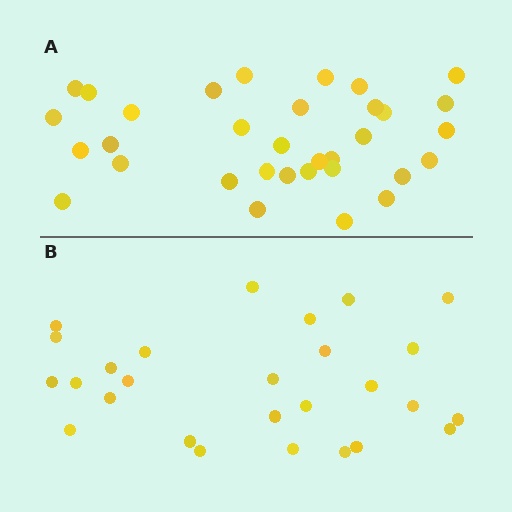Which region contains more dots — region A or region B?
Region A (the top region) has more dots.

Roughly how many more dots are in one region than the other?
Region A has about 6 more dots than region B.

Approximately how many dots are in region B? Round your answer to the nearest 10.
About 30 dots. (The exact count is 27, which rounds to 30.)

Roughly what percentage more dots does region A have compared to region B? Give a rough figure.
About 20% more.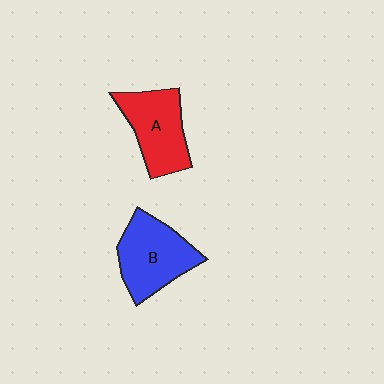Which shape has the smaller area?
Shape A (red).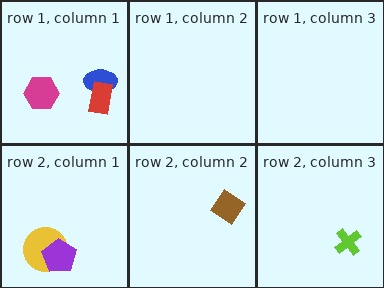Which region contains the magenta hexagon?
The row 1, column 1 region.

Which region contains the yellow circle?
The row 2, column 1 region.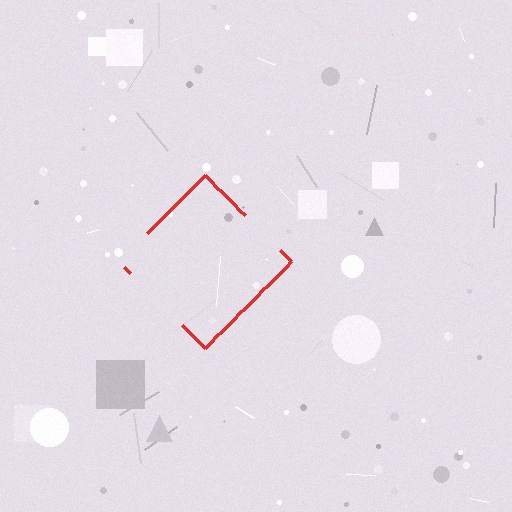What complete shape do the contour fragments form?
The contour fragments form a diamond.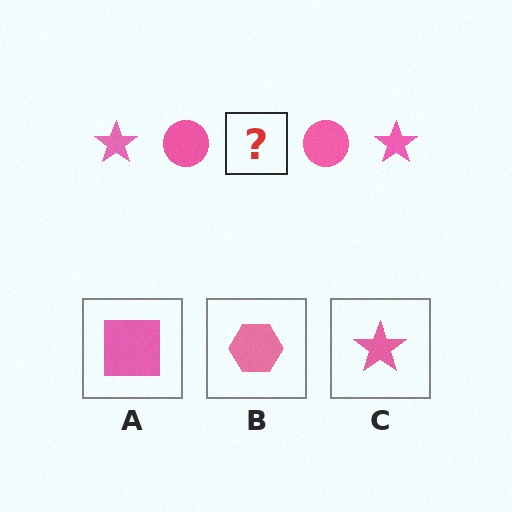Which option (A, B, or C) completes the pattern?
C.